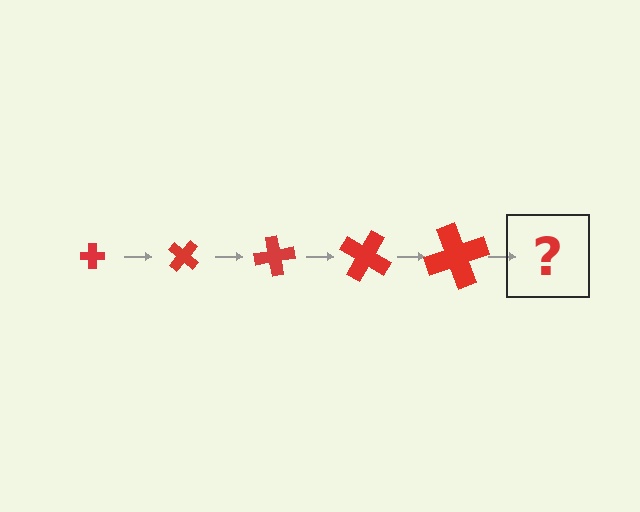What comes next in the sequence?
The next element should be a cross, larger than the previous one and rotated 200 degrees from the start.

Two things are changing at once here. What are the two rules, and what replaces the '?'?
The two rules are that the cross grows larger each step and it rotates 40 degrees each step. The '?' should be a cross, larger than the previous one and rotated 200 degrees from the start.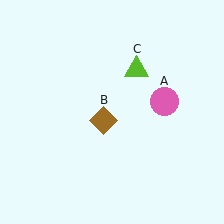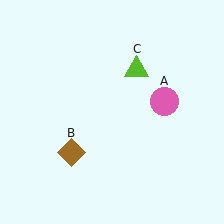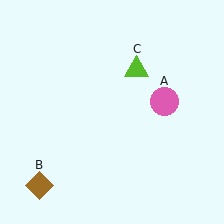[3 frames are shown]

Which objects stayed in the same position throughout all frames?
Pink circle (object A) and lime triangle (object C) remained stationary.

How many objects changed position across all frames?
1 object changed position: brown diamond (object B).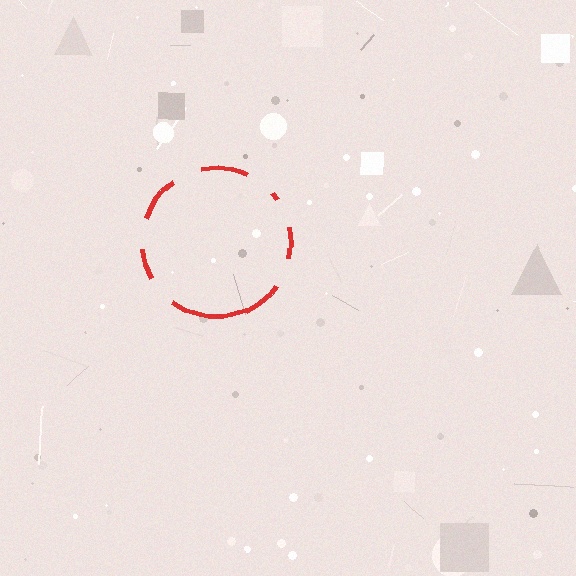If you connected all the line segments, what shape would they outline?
They would outline a circle.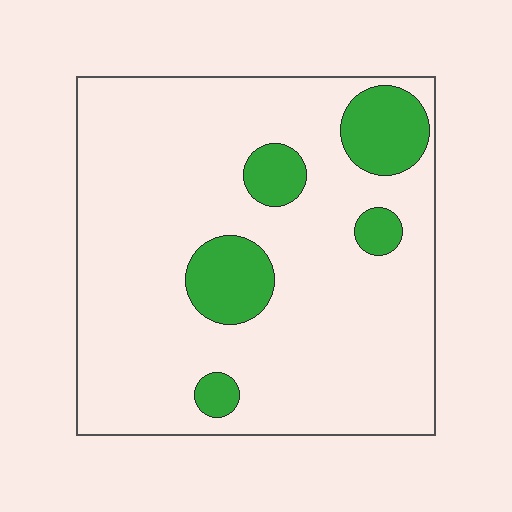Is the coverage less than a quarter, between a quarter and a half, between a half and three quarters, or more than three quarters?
Less than a quarter.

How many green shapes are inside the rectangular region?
5.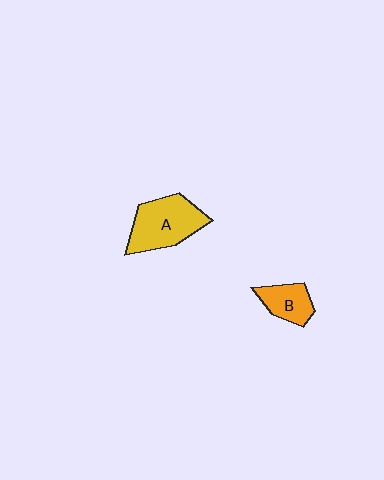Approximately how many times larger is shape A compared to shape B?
Approximately 1.9 times.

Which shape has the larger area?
Shape A (yellow).